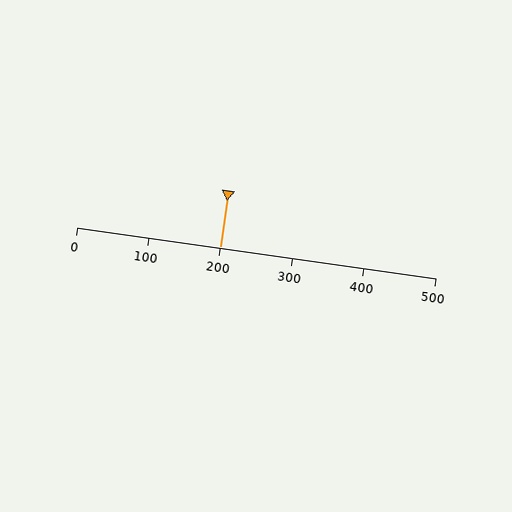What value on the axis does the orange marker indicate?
The marker indicates approximately 200.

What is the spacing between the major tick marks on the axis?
The major ticks are spaced 100 apart.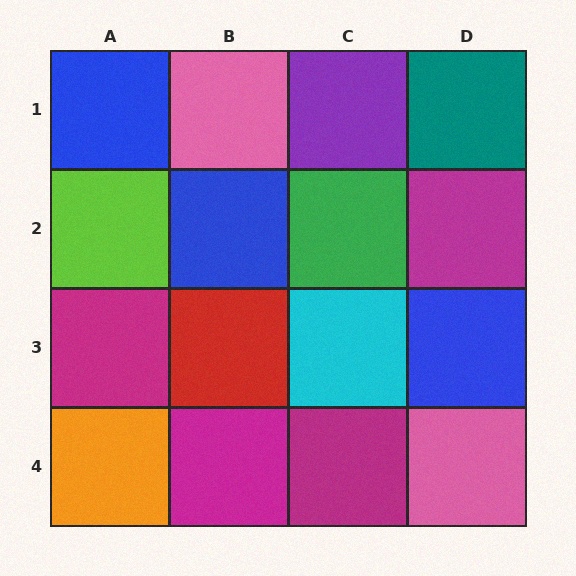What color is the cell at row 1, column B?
Pink.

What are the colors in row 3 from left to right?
Magenta, red, cyan, blue.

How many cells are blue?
3 cells are blue.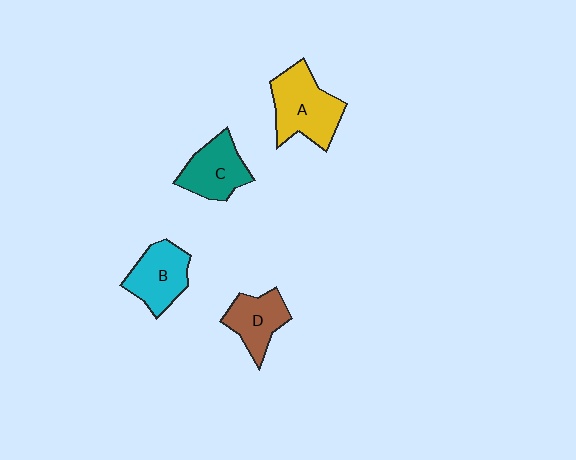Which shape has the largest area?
Shape A (yellow).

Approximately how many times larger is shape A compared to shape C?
Approximately 1.3 times.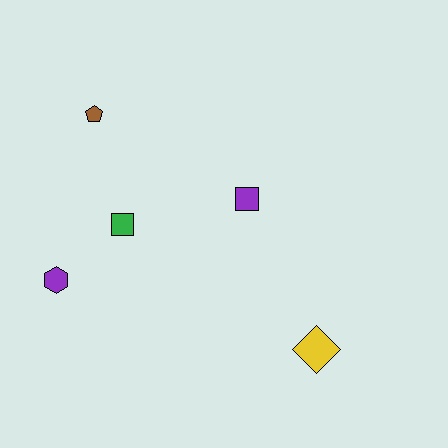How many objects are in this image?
There are 5 objects.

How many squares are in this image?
There are 2 squares.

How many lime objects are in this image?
There are no lime objects.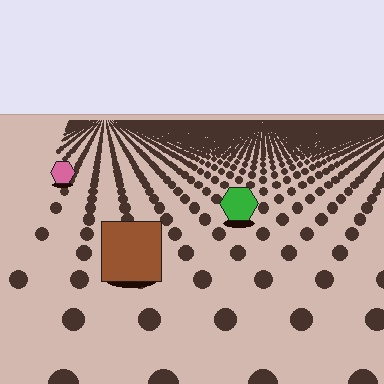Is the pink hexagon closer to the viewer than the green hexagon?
No. The green hexagon is closer — you can tell from the texture gradient: the ground texture is coarser near it.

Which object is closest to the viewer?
The brown square is closest. The texture marks near it are larger and more spread out.